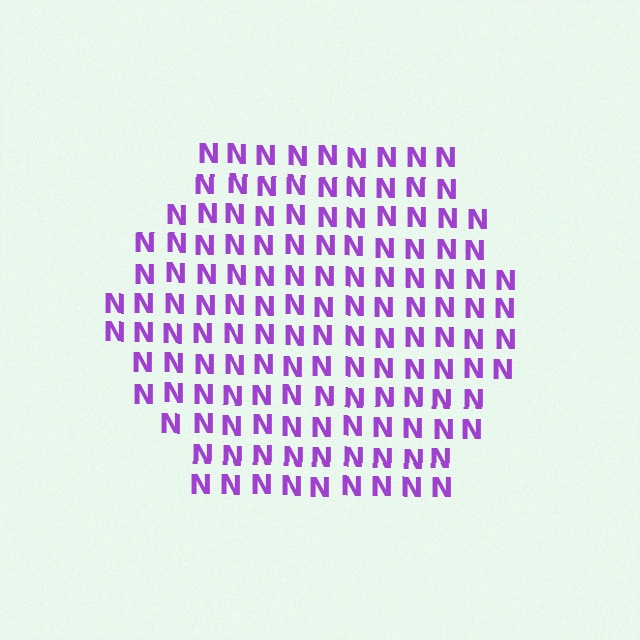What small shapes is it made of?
It is made of small letter N's.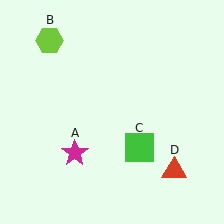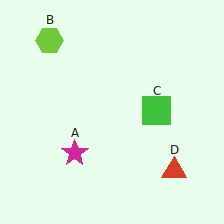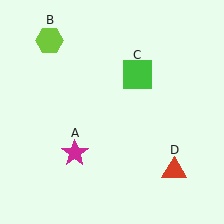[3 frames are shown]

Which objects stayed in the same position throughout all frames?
Magenta star (object A) and lime hexagon (object B) and red triangle (object D) remained stationary.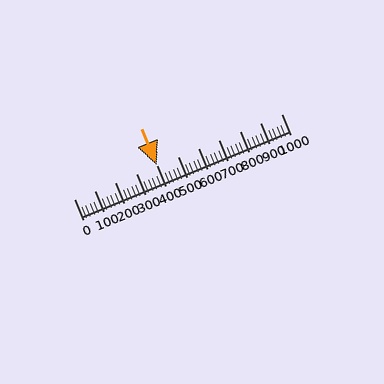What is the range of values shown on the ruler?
The ruler shows values from 0 to 1000.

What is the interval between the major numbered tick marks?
The major tick marks are spaced 100 units apart.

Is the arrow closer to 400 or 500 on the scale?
The arrow is closer to 400.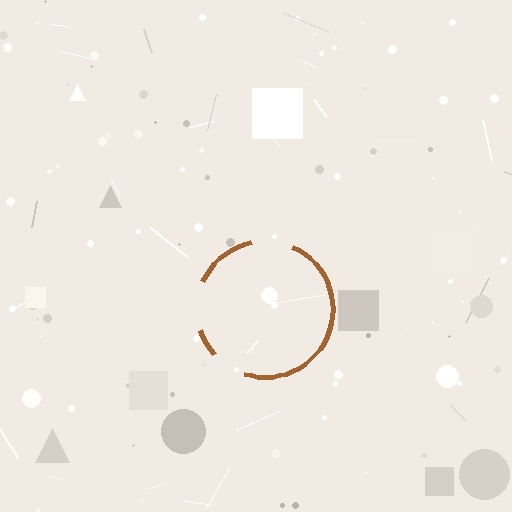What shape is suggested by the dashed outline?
The dashed outline suggests a circle.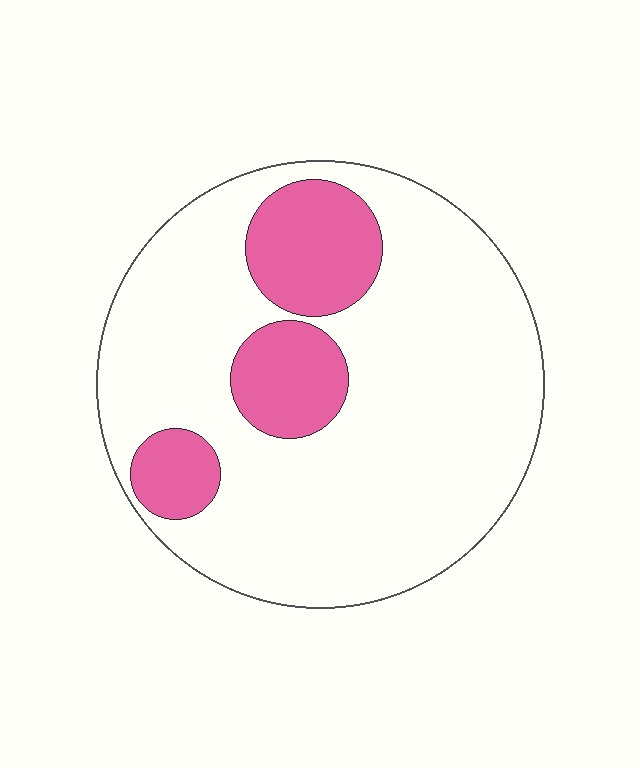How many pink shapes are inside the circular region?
3.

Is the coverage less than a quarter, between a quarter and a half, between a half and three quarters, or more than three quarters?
Less than a quarter.